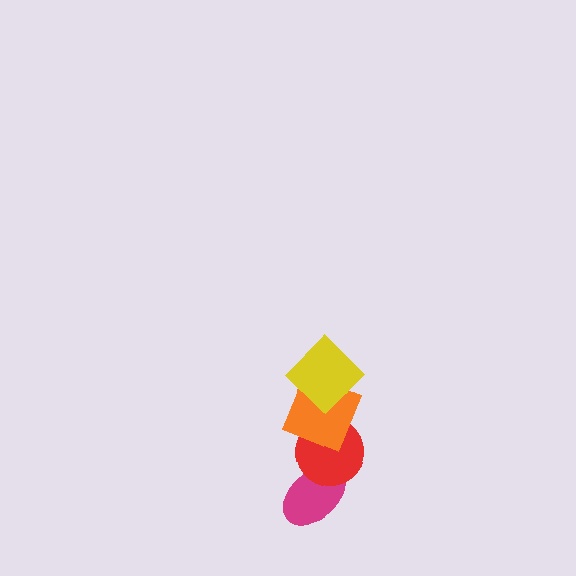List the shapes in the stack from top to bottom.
From top to bottom: the yellow diamond, the orange square, the red circle, the magenta ellipse.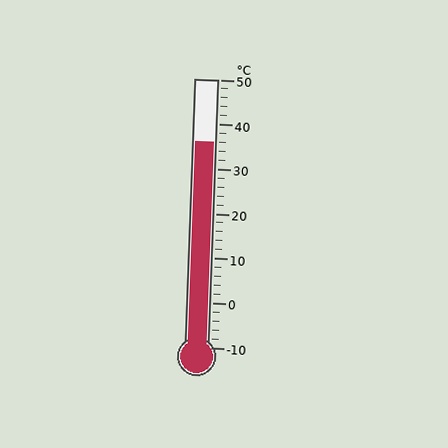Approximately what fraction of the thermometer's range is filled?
The thermometer is filled to approximately 75% of its range.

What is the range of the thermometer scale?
The thermometer scale ranges from -10°C to 50°C.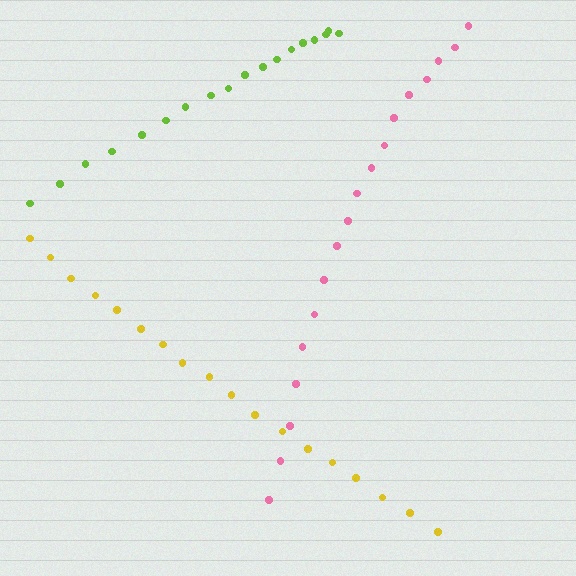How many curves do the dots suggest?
There are 3 distinct paths.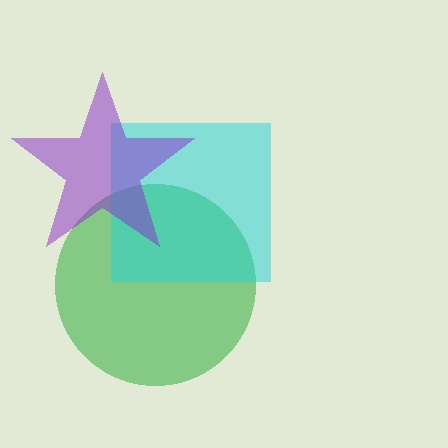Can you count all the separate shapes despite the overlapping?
Yes, there are 3 separate shapes.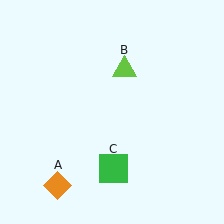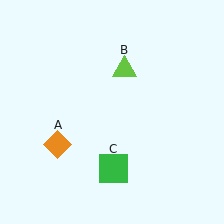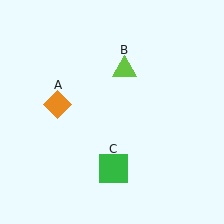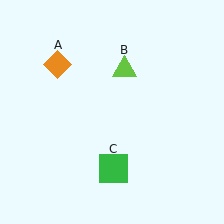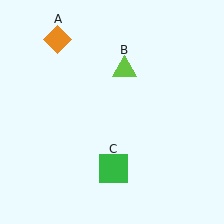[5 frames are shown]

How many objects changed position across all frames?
1 object changed position: orange diamond (object A).